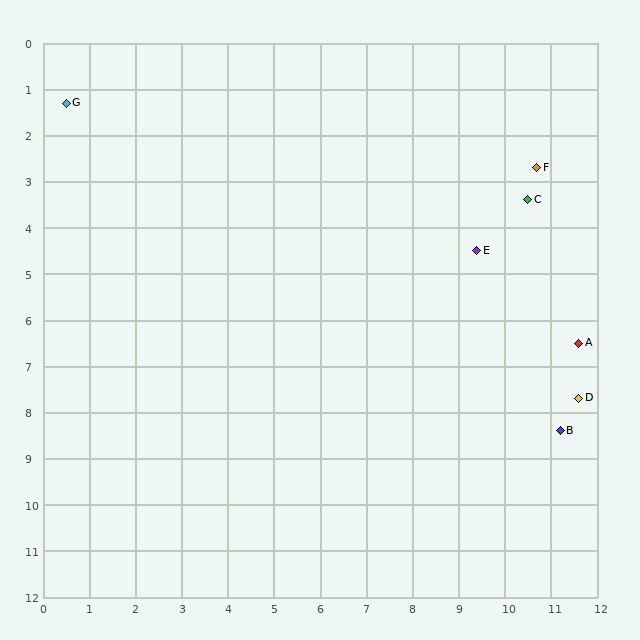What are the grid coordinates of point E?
Point E is at approximately (9.4, 4.5).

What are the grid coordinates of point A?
Point A is at approximately (11.6, 6.5).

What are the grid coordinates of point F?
Point F is at approximately (10.7, 2.7).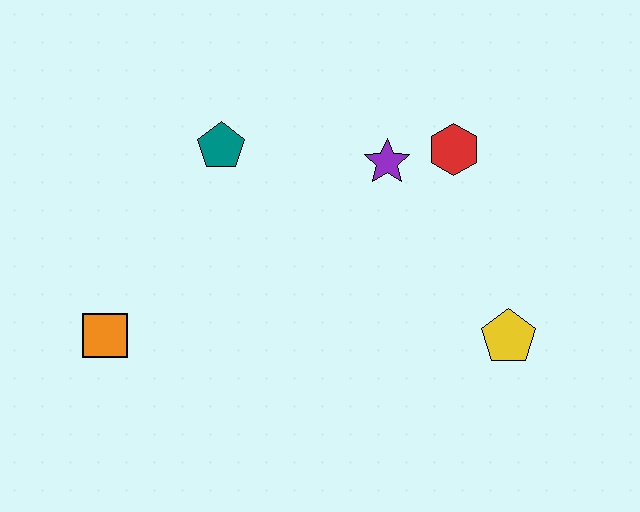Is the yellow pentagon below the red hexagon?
Yes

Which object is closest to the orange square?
The teal pentagon is closest to the orange square.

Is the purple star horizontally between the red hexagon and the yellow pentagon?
No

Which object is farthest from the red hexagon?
The orange square is farthest from the red hexagon.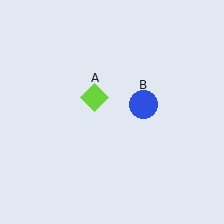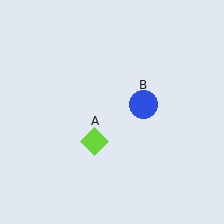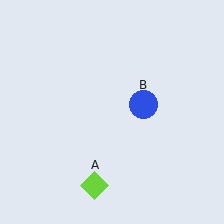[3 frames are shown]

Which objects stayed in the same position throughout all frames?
Blue circle (object B) remained stationary.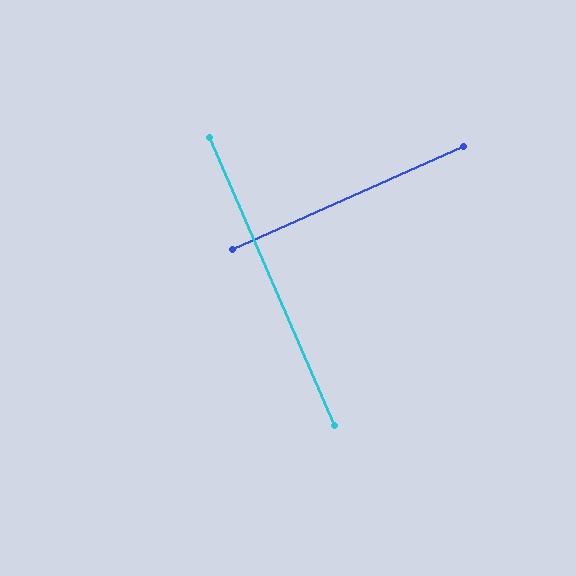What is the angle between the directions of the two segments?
Approximately 89 degrees.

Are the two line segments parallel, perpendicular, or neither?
Perpendicular — they meet at approximately 89°.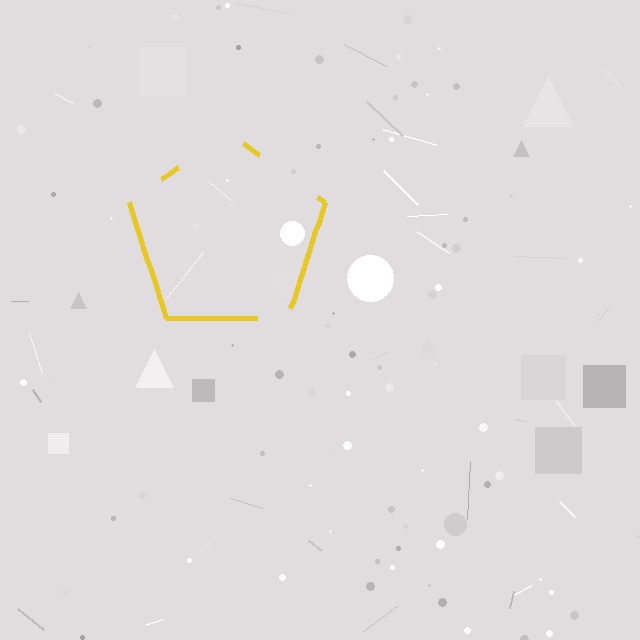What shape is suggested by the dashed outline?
The dashed outline suggests a pentagon.